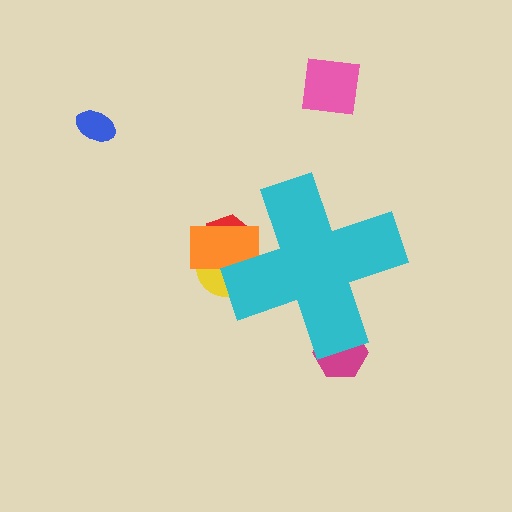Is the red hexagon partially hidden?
Yes, the red hexagon is partially hidden behind the cyan cross.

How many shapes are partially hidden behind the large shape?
4 shapes are partially hidden.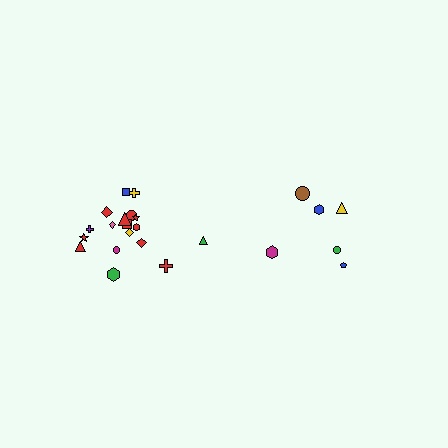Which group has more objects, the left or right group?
The left group.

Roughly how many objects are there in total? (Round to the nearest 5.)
Roughly 25 objects in total.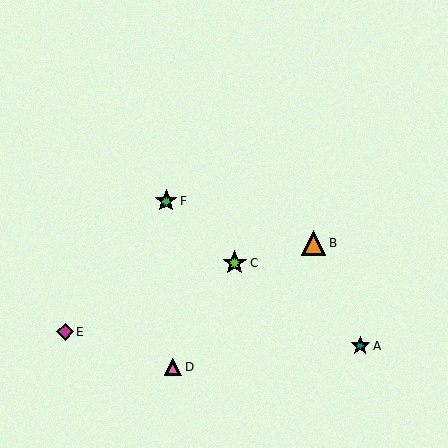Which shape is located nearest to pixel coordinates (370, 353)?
The teal star (labeled A) at (360, 346) is nearest to that location.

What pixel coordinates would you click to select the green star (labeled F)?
Click at (166, 201) to select the green star F.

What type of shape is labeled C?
Shape C is a lime star.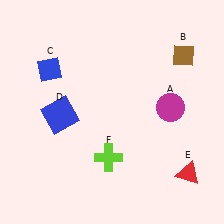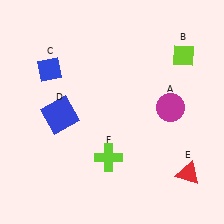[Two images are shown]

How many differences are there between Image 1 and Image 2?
There is 1 difference between the two images.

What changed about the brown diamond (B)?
In Image 1, B is brown. In Image 2, it changed to lime.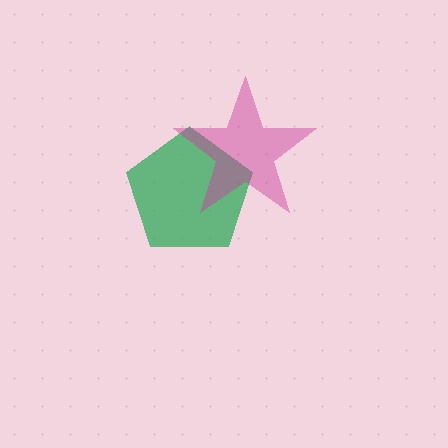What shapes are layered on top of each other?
The layered shapes are: a green pentagon, a magenta star.